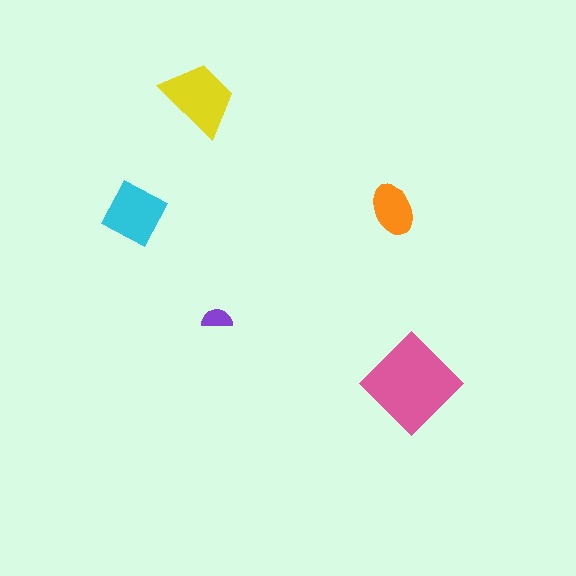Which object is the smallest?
The purple semicircle.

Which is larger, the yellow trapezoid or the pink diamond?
The pink diamond.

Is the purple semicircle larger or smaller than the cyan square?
Smaller.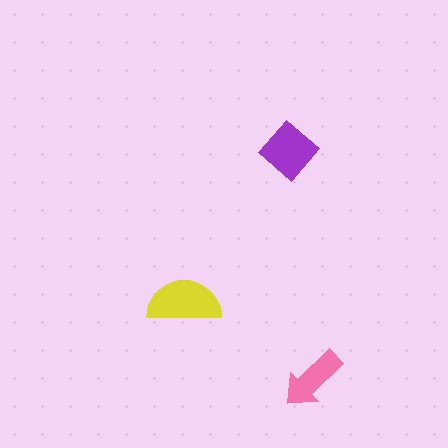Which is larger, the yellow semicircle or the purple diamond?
The yellow semicircle.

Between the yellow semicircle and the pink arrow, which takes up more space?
The yellow semicircle.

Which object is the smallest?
The pink arrow.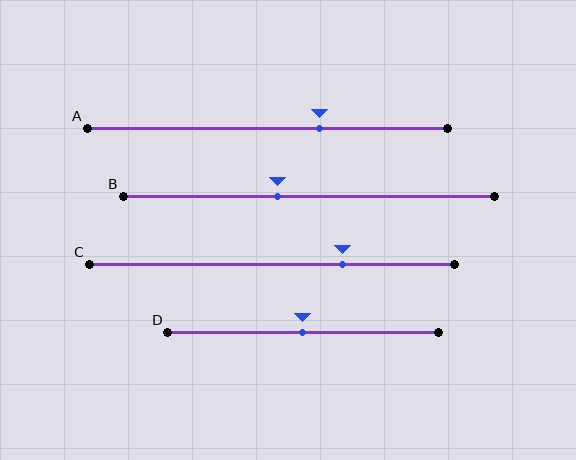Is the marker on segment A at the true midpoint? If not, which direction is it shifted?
No, the marker on segment A is shifted to the right by about 14% of the segment length.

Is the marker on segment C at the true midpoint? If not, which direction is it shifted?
No, the marker on segment C is shifted to the right by about 19% of the segment length.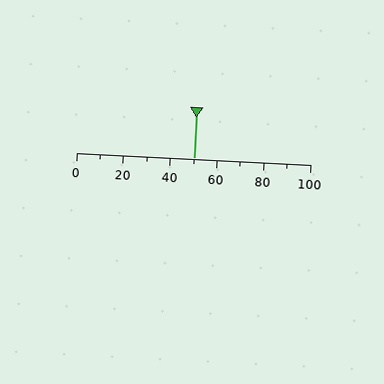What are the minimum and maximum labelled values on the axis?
The axis runs from 0 to 100.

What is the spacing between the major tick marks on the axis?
The major ticks are spaced 20 apart.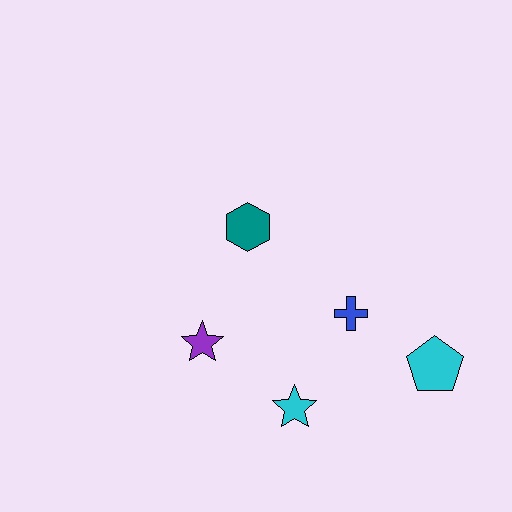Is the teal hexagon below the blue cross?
No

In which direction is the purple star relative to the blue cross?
The purple star is to the left of the blue cross.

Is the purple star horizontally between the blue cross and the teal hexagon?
No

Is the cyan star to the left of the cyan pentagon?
Yes